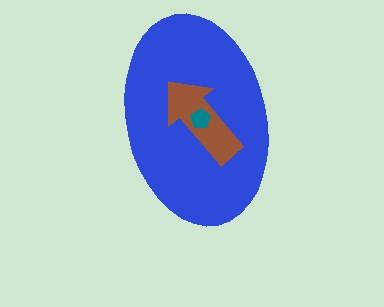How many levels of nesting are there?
3.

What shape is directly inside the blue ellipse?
The brown arrow.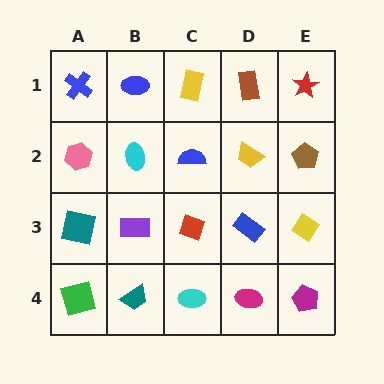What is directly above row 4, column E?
A yellow diamond.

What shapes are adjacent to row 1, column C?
A blue semicircle (row 2, column C), a blue ellipse (row 1, column B), a brown rectangle (row 1, column D).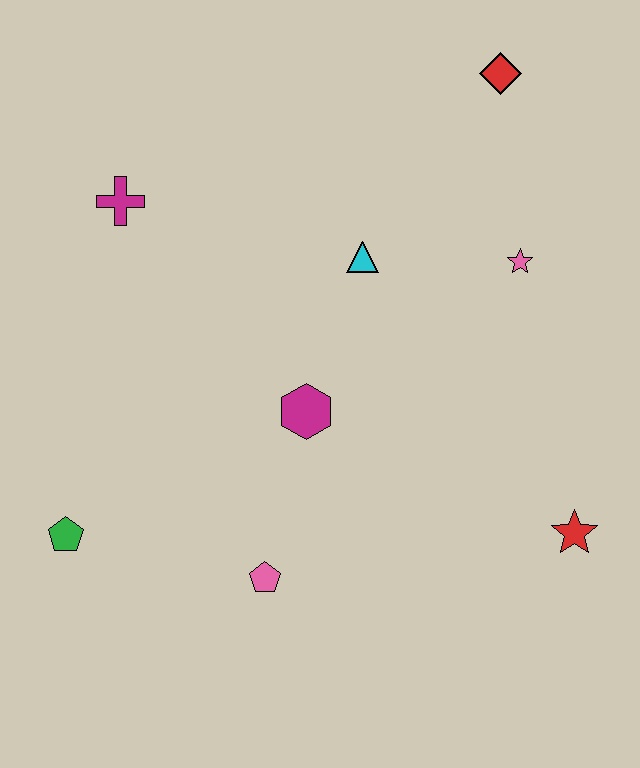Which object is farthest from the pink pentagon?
The red diamond is farthest from the pink pentagon.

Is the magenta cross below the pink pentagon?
No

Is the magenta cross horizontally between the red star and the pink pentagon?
No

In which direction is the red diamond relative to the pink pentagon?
The red diamond is above the pink pentagon.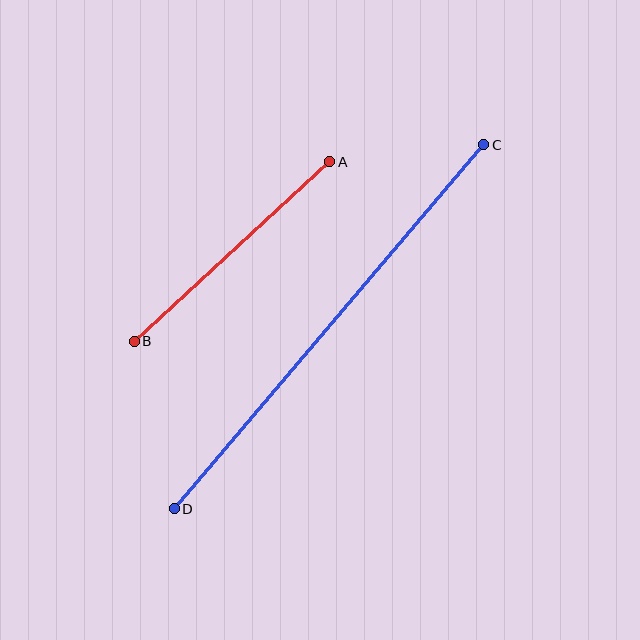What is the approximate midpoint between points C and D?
The midpoint is at approximately (329, 327) pixels.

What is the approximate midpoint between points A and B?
The midpoint is at approximately (232, 251) pixels.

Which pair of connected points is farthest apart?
Points C and D are farthest apart.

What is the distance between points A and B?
The distance is approximately 265 pixels.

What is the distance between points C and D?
The distance is approximately 478 pixels.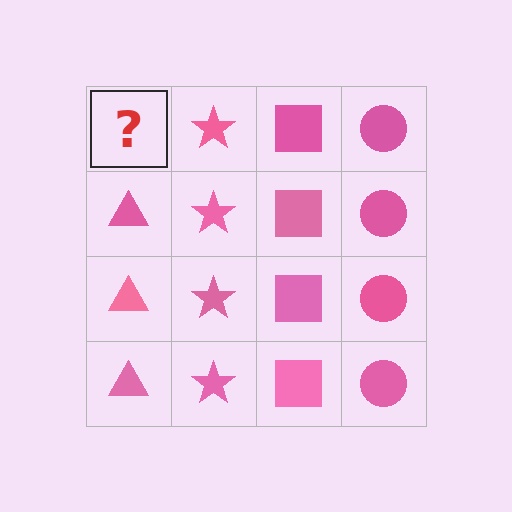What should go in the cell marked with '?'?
The missing cell should contain a pink triangle.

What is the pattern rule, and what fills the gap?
The rule is that each column has a consistent shape. The gap should be filled with a pink triangle.